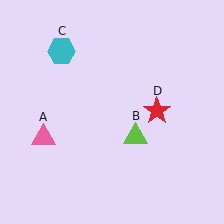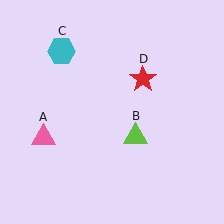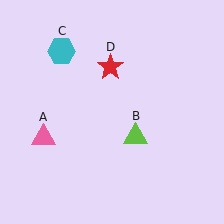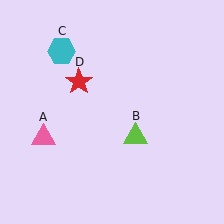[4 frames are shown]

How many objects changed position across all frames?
1 object changed position: red star (object D).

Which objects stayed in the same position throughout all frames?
Pink triangle (object A) and lime triangle (object B) and cyan hexagon (object C) remained stationary.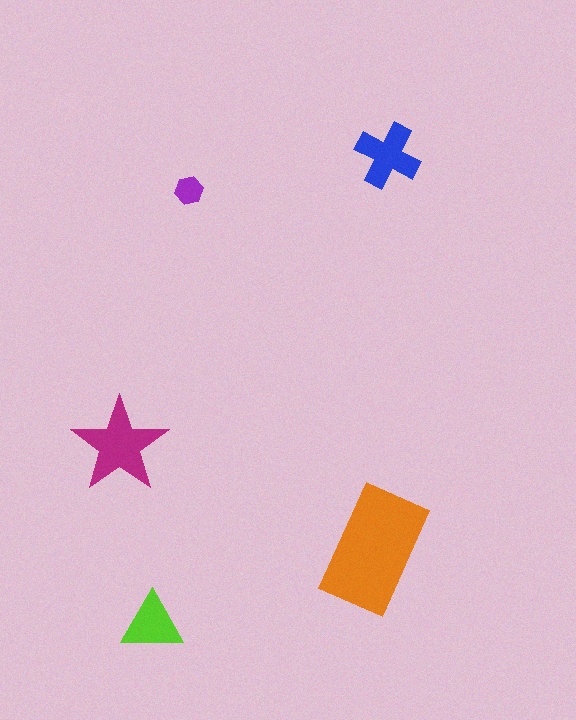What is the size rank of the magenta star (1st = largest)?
2nd.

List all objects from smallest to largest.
The purple hexagon, the lime triangle, the blue cross, the magenta star, the orange rectangle.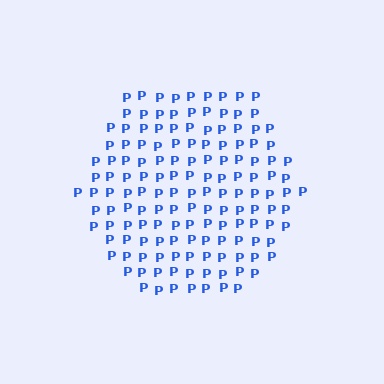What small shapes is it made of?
It is made of small letter P's.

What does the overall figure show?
The overall figure shows a hexagon.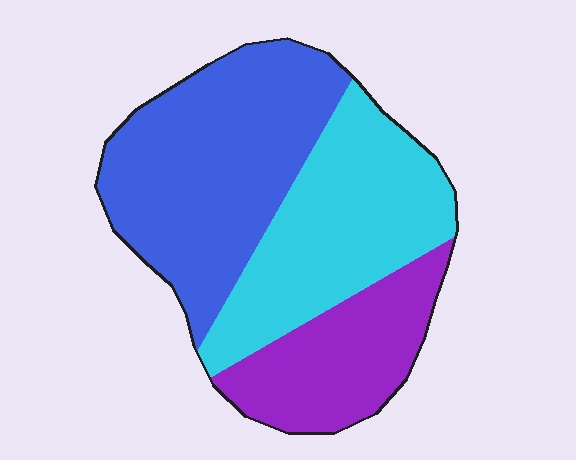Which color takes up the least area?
Purple, at roughly 25%.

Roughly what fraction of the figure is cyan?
Cyan covers 34% of the figure.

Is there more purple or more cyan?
Cyan.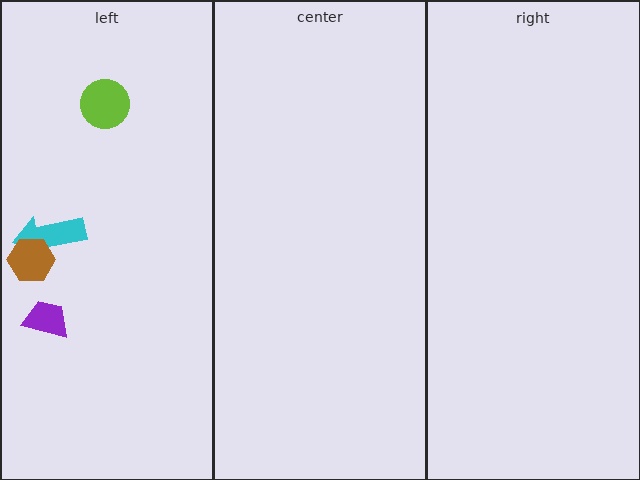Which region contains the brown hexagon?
The left region.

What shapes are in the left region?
The cyan arrow, the purple trapezoid, the brown hexagon, the lime circle.